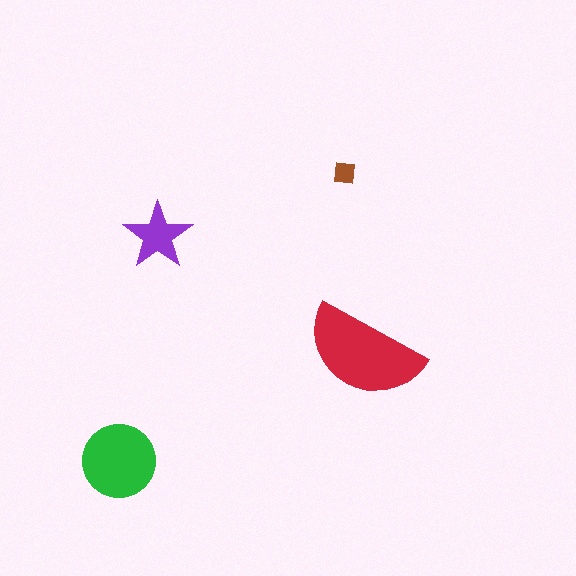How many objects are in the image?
There are 4 objects in the image.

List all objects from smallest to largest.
The brown square, the purple star, the green circle, the red semicircle.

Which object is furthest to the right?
The red semicircle is rightmost.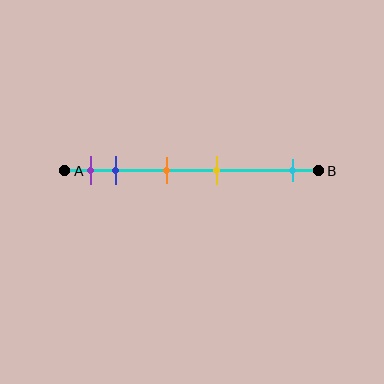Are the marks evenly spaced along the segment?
No, the marks are not evenly spaced.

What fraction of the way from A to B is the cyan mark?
The cyan mark is approximately 90% (0.9) of the way from A to B.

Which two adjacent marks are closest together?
The purple and blue marks are the closest adjacent pair.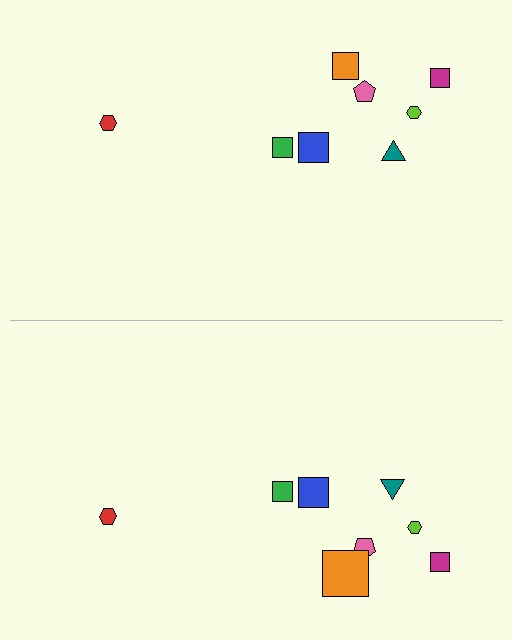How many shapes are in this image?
There are 16 shapes in this image.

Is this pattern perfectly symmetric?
No, the pattern is not perfectly symmetric. The orange square on the bottom side has a different size than its mirror counterpart.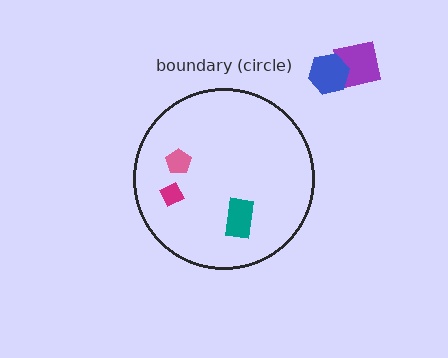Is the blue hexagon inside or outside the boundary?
Outside.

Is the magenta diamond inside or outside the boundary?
Inside.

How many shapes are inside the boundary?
3 inside, 2 outside.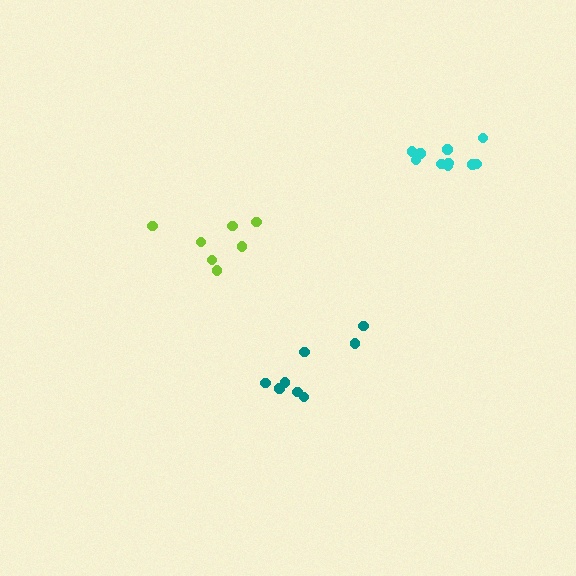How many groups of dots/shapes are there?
There are 3 groups.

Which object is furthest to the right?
The cyan cluster is rightmost.